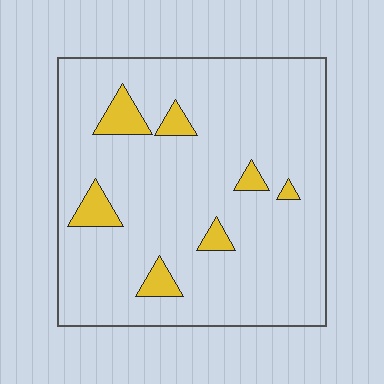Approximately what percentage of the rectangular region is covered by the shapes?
Approximately 10%.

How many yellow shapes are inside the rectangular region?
7.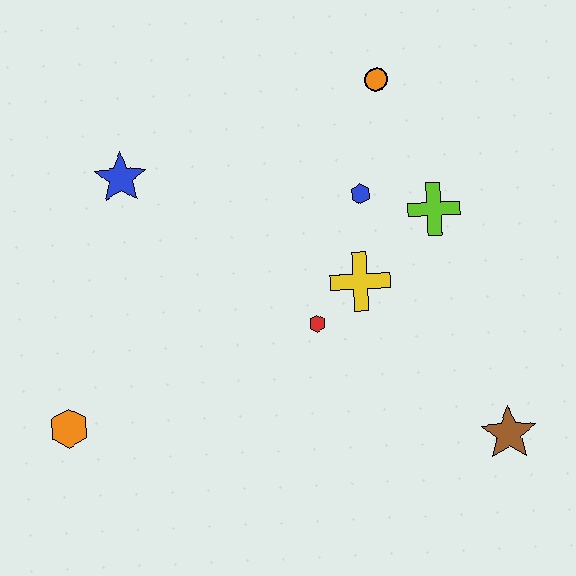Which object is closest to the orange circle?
The blue hexagon is closest to the orange circle.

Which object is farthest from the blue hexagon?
The orange hexagon is farthest from the blue hexagon.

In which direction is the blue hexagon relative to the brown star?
The blue hexagon is above the brown star.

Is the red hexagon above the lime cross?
No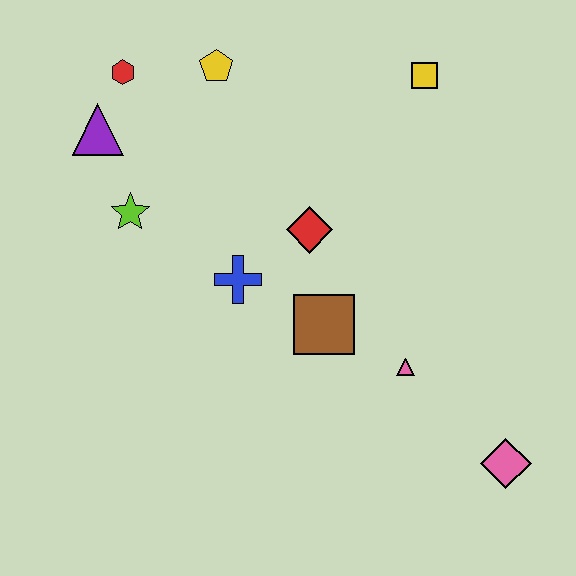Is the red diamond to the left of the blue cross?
No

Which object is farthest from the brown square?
The red hexagon is farthest from the brown square.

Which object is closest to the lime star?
The purple triangle is closest to the lime star.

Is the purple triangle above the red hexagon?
No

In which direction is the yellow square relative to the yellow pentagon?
The yellow square is to the right of the yellow pentagon.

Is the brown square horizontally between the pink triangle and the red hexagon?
Yes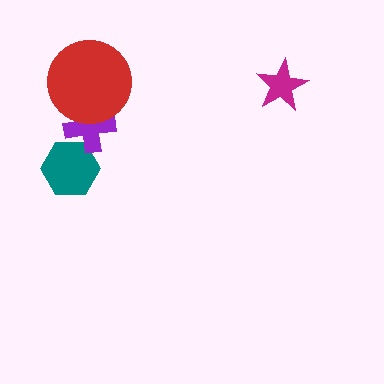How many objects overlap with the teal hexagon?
1 object overlaps with the teal hexagon.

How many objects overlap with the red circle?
1 object overlaps with the red circle.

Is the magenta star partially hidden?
No, no other shape covers it.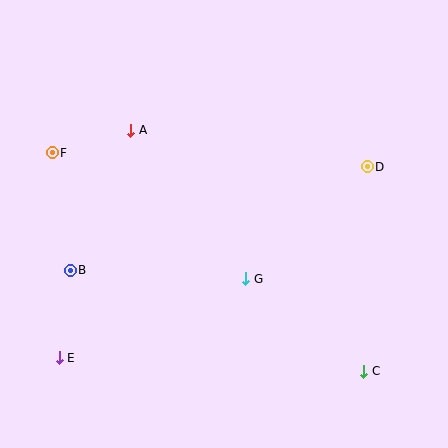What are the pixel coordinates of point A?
Point A is at (131, 130).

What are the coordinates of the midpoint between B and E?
The midpoint between B and E is at (65, 314).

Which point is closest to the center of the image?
Point G at (246, 279) is closest to the center.